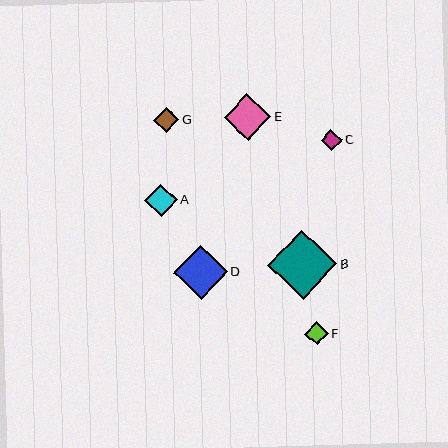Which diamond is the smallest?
Diamond C is the smallest with a size of approximately 21 pixels.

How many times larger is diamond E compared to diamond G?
Diamond E is approximately 1.9 times the size of diamond G.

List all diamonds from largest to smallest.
From largest to smallest: B, D, E, A, G, F, C.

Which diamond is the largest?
Diamond B is the largest with a size of approximately 69 pixels.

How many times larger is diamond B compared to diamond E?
Diamond B is approximately 1.5 times the size of diamond E.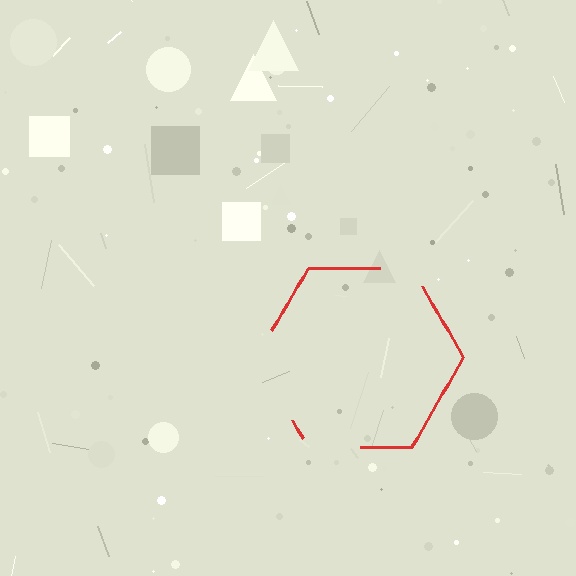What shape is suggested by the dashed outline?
The dashed outline suggests a hexagon.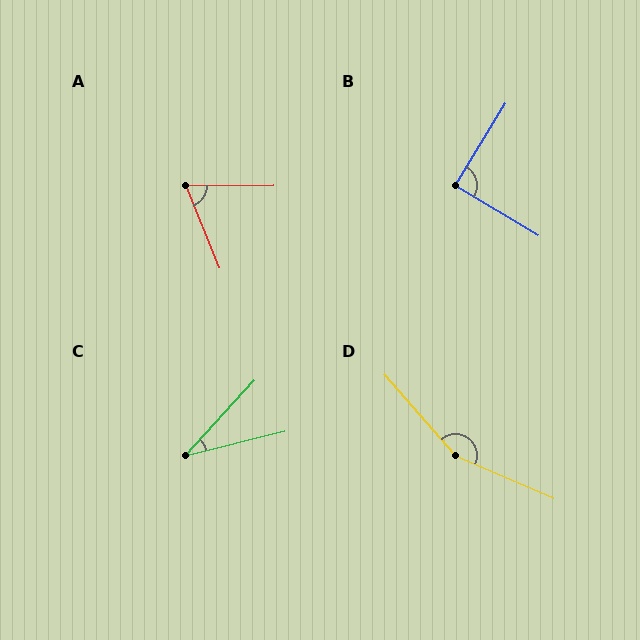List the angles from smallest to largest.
C (33°), A (68°), B (90°), D (154°).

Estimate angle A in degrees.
Approximately 68 degrees.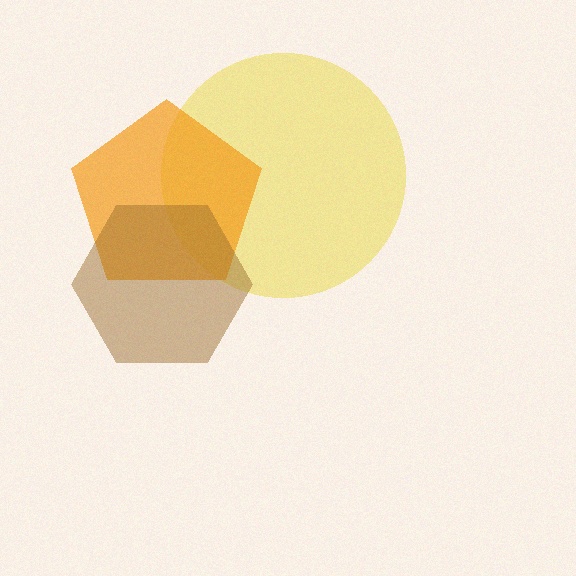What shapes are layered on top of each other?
The layered shapes are: a yellow circle, an orange pentagon, a brown hexagon.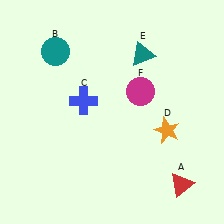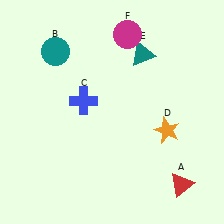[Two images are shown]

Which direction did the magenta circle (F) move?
The magenta circle (F) moved up.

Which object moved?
The magenta circle (F) moved up.